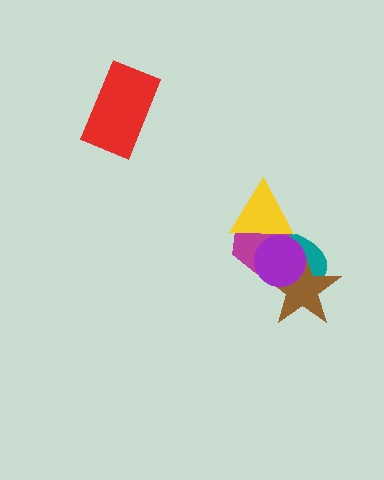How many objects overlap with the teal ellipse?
4 objects overlap with the teal ellipse.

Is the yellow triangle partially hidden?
Yes, it is partially covered by another shape.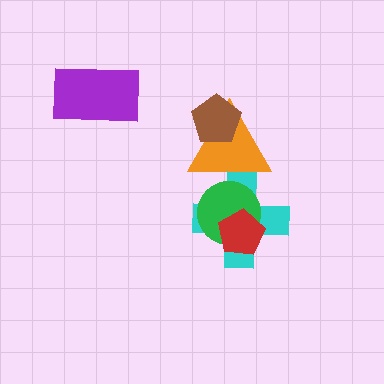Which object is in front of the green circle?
The red pentagon is in front of the green circle.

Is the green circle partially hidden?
Yes, it is partially covered by another shape.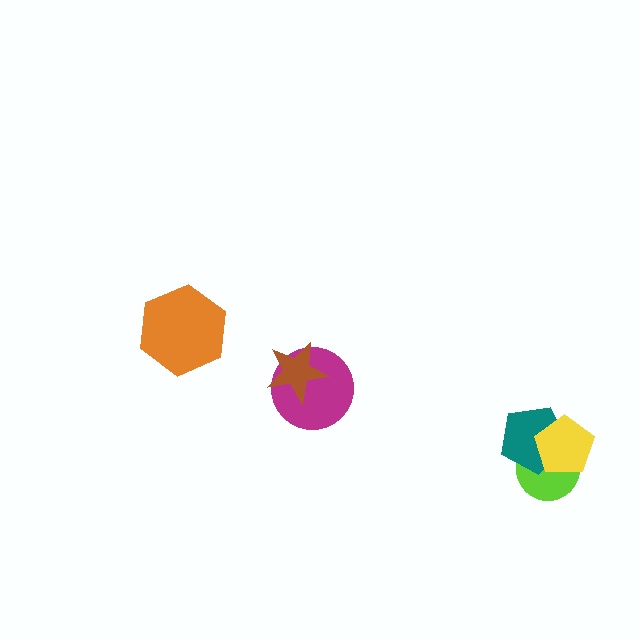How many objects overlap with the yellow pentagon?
2 objects overlap with the yellow pentagon.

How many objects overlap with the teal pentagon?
2 objects overlap with the teal pentagon.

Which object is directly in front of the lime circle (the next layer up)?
The teal pentagon is directly in front of the lime circle.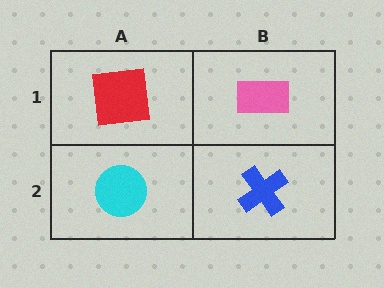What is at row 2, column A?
A cyan circle.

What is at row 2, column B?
A blue cross.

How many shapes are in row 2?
2 shapes.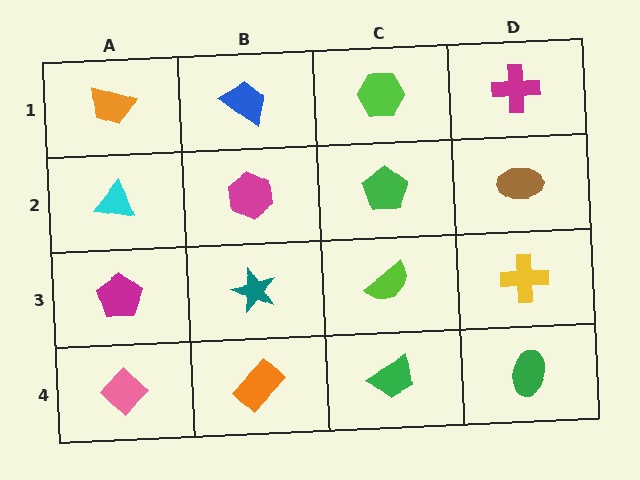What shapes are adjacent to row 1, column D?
A brown ellipse (row 2, column D), a lime hexagon (row 1, column C).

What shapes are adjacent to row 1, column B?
A magenta hexagon (row 2, column B), an orange trapezoid (row 1, column A), a lime hexagon (row 1, column C).